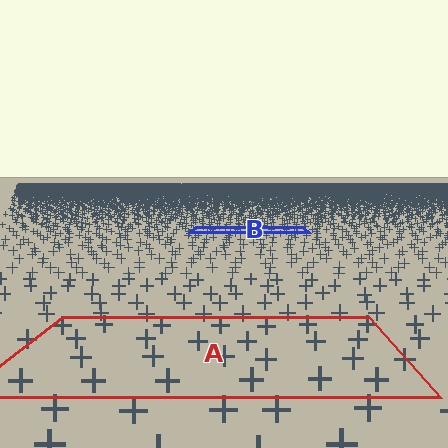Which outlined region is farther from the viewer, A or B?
Region B is farther from the viewer — the texture elements inside it appear smaller and more densely packed.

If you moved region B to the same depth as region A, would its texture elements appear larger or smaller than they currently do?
They would appear larger. At a closer depth, the same texture elements are projected at a bigger on-screen size.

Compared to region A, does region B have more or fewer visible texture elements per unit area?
Region B has more texture elements per unit area — they are packed more densely because it is farther away.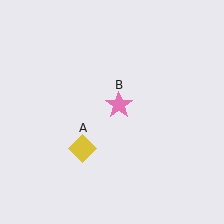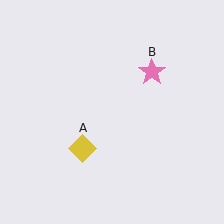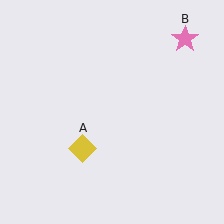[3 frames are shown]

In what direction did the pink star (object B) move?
The pink star (object B) moved up and to the right.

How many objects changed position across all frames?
1 object changed position: pink star (object B).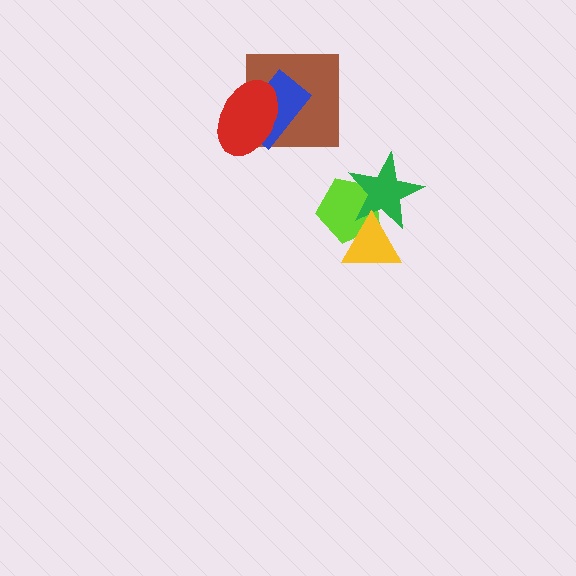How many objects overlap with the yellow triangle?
2 objects overlap with the yellow triangle.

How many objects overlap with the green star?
2 objects overlap with the green star.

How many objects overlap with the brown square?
2 objects overlap with the brown square.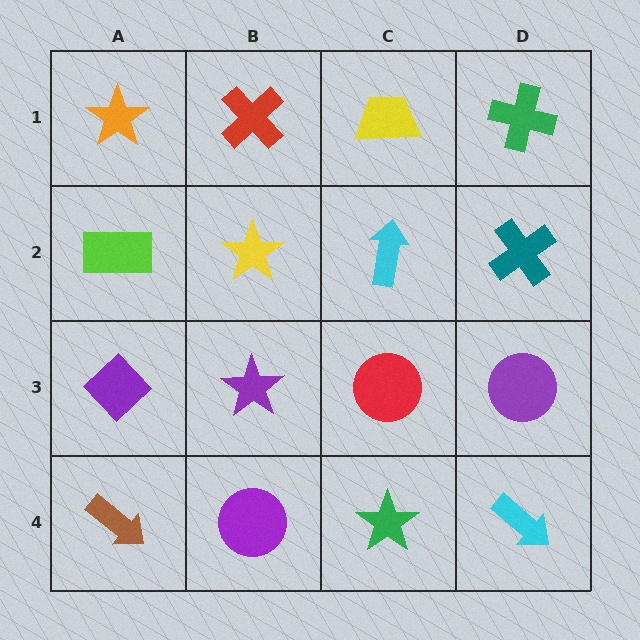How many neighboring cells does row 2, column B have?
4.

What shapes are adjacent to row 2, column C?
A yellow trapezoid (row 1, column C), a red circle (row 3, column C), a yellow star (row 2, column B), a teal cross (row 2, column D).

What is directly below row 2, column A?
A purple diamond.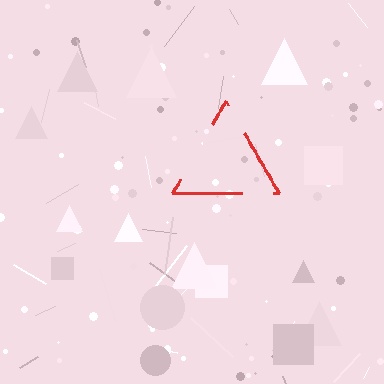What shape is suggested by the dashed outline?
The dashed outline suggests a triangle.